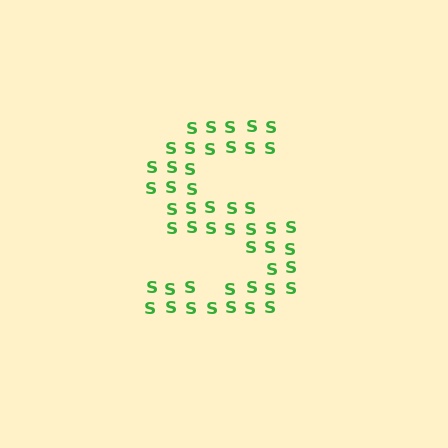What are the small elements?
The small elements are letter S's.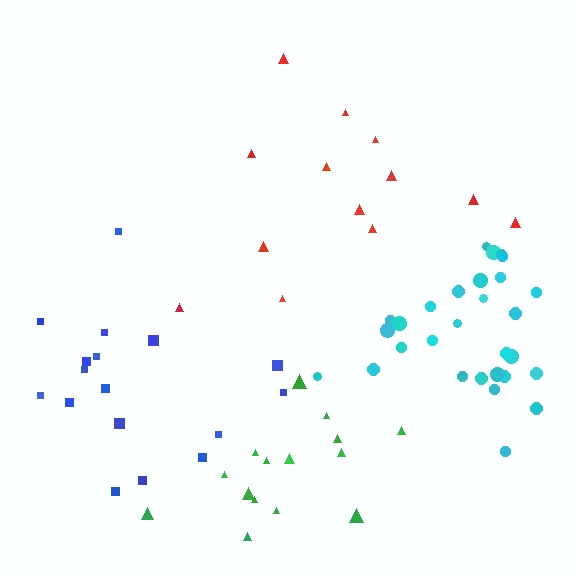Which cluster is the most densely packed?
Cyan.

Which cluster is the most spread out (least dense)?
Green.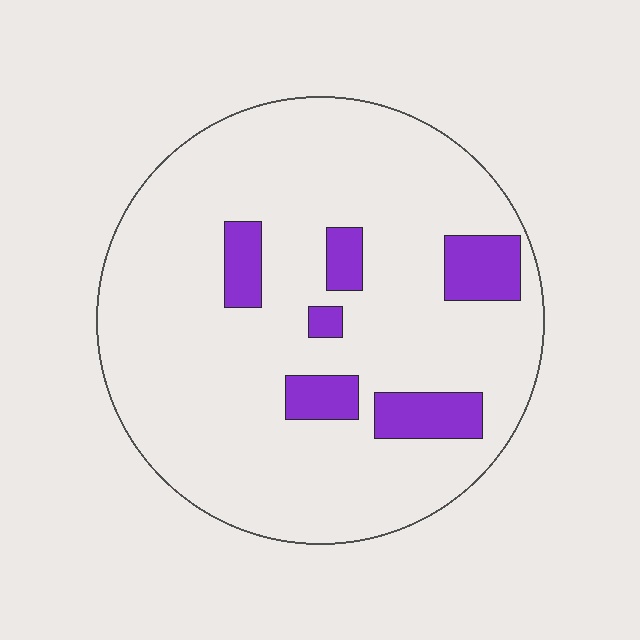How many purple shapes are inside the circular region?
6.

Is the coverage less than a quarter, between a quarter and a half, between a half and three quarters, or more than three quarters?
Less than a quarter.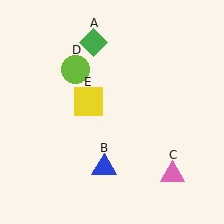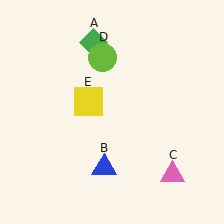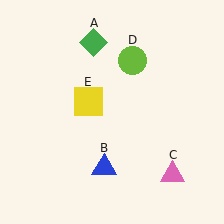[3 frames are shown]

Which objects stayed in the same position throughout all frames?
Green diamond (object A) and blue triangle (object B) and pink triangle (object C) and yellow square (object E) remained stationary.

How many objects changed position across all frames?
1 object changed position: lime circle (object D).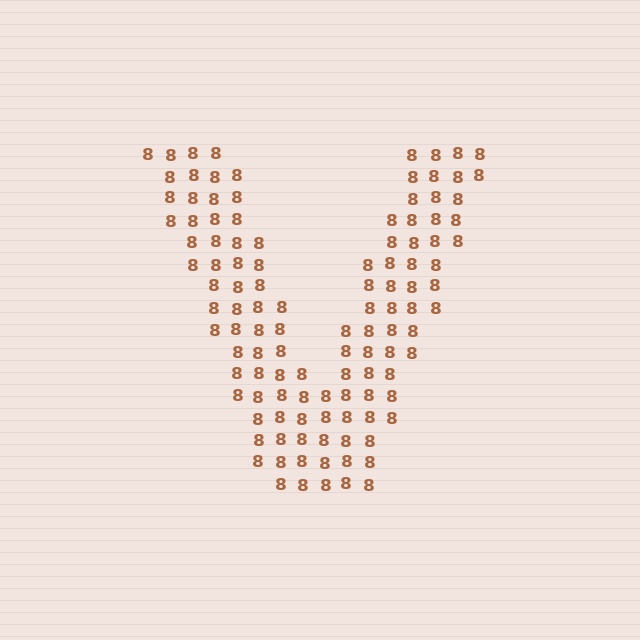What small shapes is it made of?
It is made of small digit 8's.